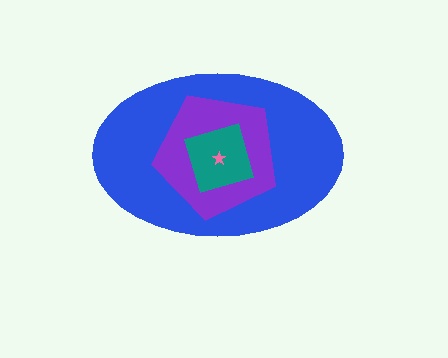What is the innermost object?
The pink star.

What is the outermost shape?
The blue ellipse.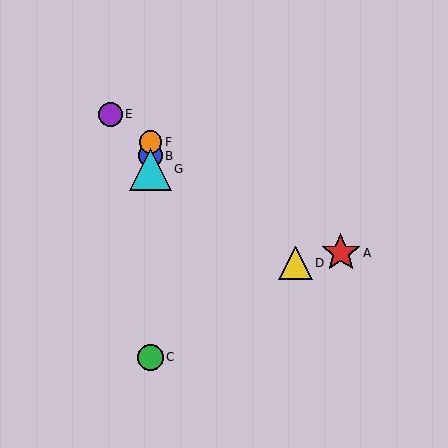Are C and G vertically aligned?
Yes, both are at x≈151.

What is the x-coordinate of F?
Object F is at x≈151.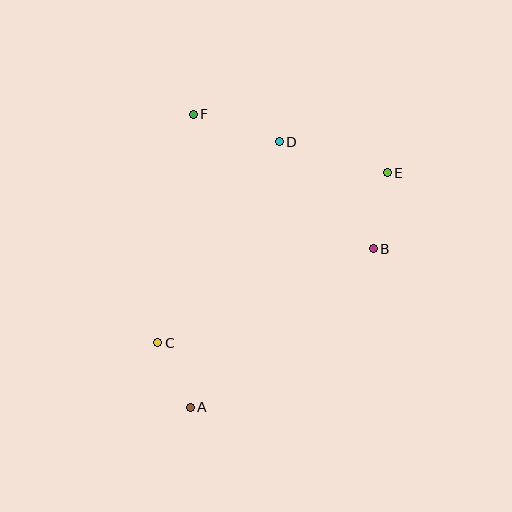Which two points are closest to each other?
Points A and C are closest to each other.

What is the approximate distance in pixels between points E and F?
The distance between E and F is approximately 203 pixels.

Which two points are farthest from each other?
Points A and E are farthest from each other.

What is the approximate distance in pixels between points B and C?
The distance between B and C is approximately 235 pixels.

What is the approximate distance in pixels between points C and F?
The distance between C and F is approximately 232 pixels.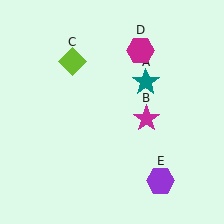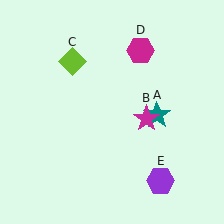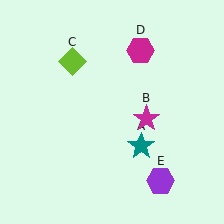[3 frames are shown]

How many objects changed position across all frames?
1 object changed position: teal star (object A).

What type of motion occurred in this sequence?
The teal star (object A) rotated clockwise around the center of the scene.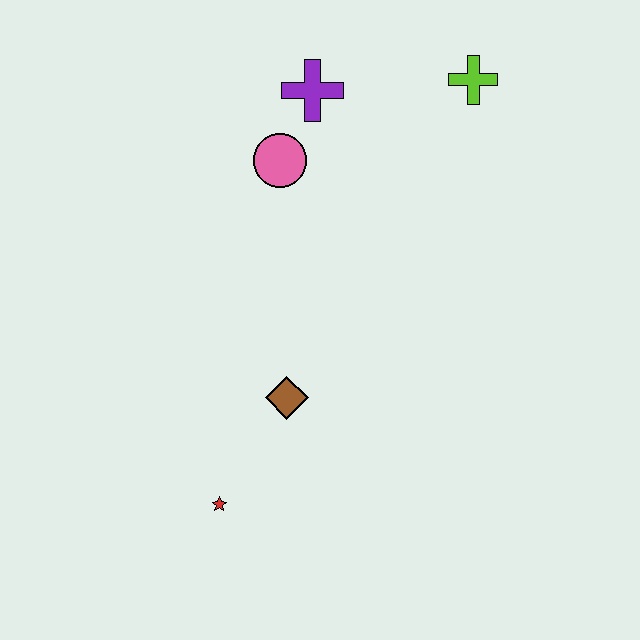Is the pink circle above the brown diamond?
Yes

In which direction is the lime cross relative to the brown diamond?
The lime cross is above the brown diamond.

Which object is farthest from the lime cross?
The red star is farthest from the lime cross.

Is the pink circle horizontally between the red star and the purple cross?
Yes